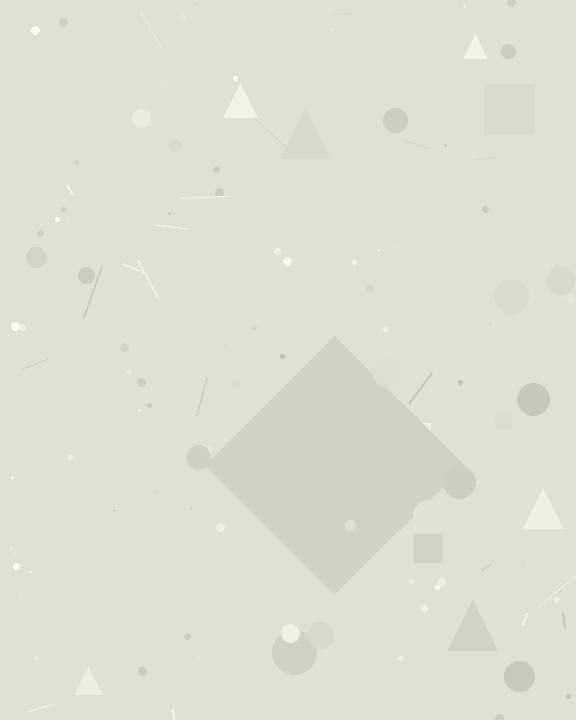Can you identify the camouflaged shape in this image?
The camouflaged shape is a diamond.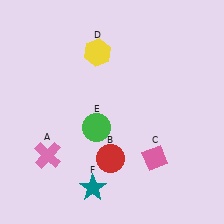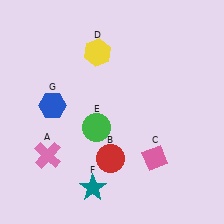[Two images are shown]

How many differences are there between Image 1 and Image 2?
There is 1 difference between the two images.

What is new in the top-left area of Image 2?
A blue hexagon (G) was added in the top-left area of Image 2.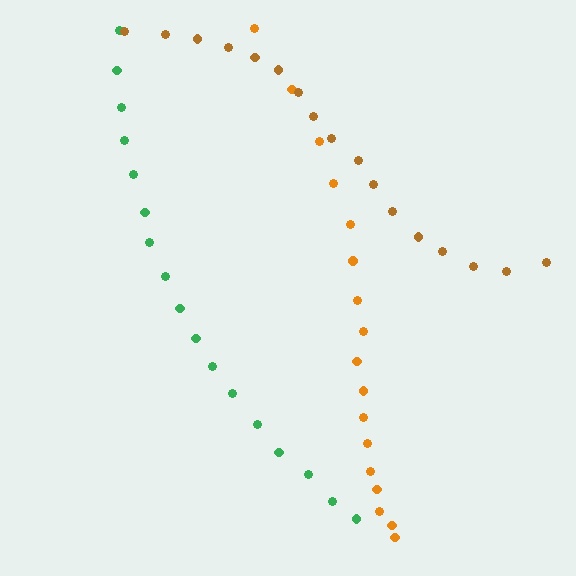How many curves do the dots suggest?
There are 3 distinct paths.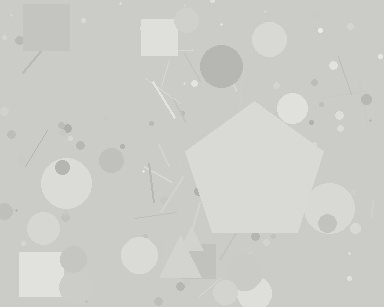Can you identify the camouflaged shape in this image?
The camouflaged shape is a pentagon.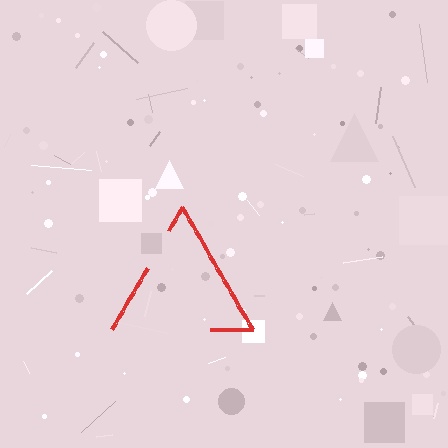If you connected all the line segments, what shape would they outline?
They would outline a triangle.